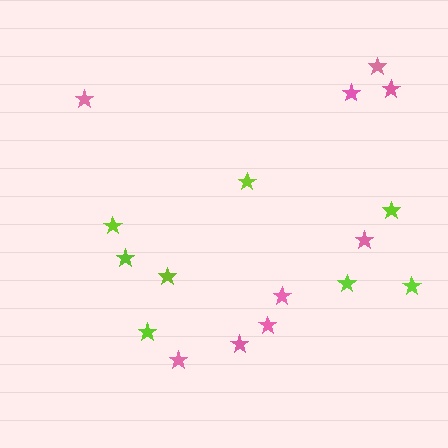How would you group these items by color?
There are 2 groups: one group of lime stars (8) and one group of pink stars (9).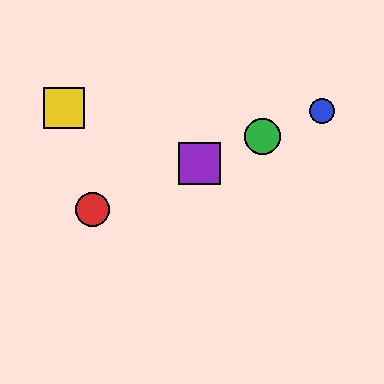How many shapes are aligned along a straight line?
4 shapes (the red circle, the blue circle, the green circle, the purple square) are aligned along a straight line.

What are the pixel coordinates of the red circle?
The red circle is at (92, 210).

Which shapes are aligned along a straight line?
The red circle, the blue circle, the green circle, the purple square are aligned along a straight line.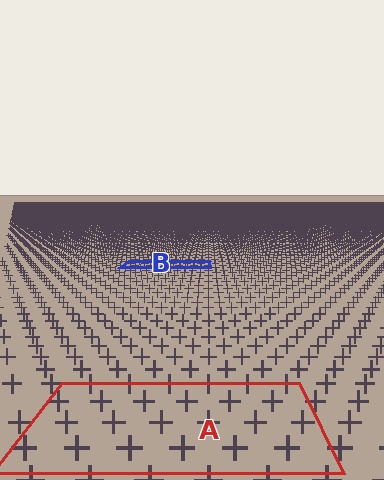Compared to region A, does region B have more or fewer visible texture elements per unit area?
Region B has more texture elements per unit area — they are packed more densely because it is farther away.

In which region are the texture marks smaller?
The texture marks are smaller in region B, because it is farther away.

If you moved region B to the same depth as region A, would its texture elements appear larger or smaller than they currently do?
They would appear larger. At a closer depth, the same texture elements are projected at a bigger on-screen size.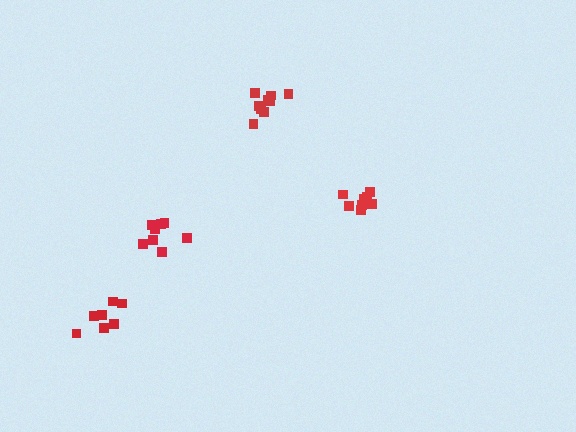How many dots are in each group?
Group 1: 9 dots, Group 2: 8 dots, Group 3: 8 dots, Group 4: 7 dots (32 total).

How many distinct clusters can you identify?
There are 4 distinct clusters.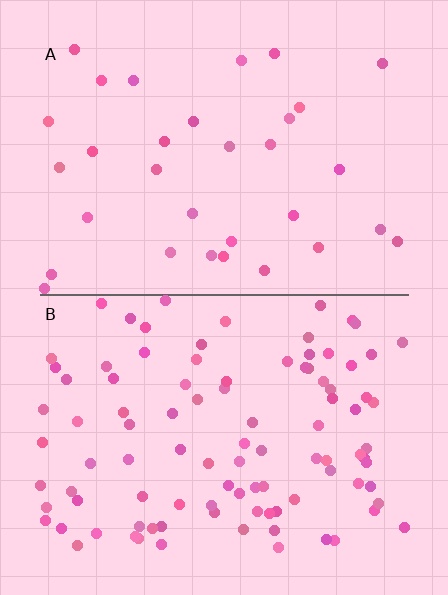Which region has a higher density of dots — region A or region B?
B (the bottom).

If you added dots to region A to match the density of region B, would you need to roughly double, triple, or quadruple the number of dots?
Approximately triple.